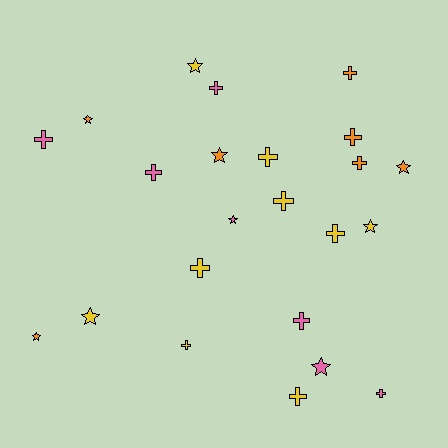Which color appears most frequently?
Yellow, with 9 objects.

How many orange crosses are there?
There are 3 orange crosses.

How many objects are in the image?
There are 23 objects.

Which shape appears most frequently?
Cross, with 14 objects.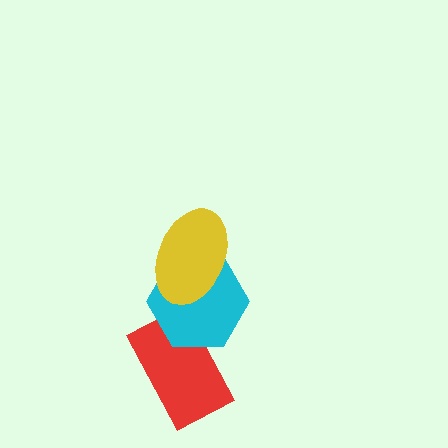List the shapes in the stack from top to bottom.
From top to bottom: the yellow ellipse, the cyan hexagon, the red rectangle.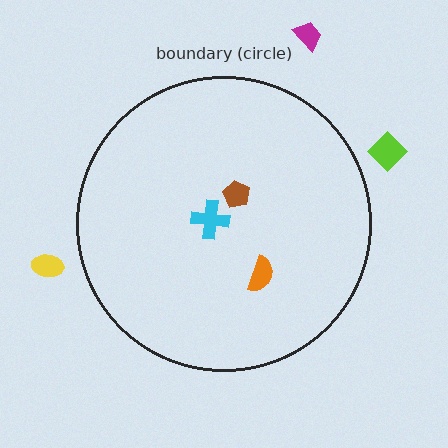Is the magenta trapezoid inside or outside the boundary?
Outside.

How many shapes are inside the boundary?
3 inside, 3 outside.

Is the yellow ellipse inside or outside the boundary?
Outside.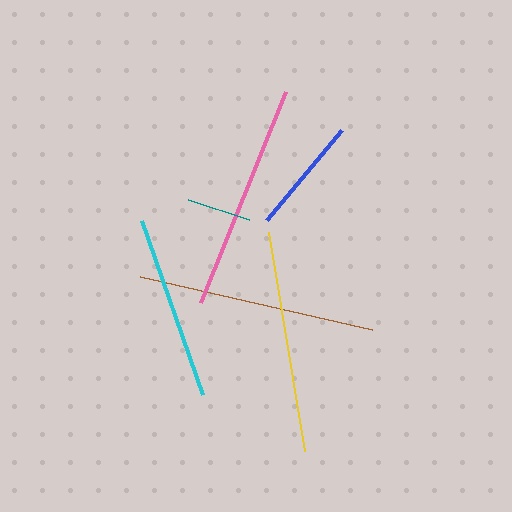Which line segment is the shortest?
The teal line is the shortest at approximately 64 pixels.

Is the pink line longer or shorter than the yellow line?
The pink line is longer than the yellow line.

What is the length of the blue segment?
The blue segment is approximately 117 pixels long.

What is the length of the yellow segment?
The yellow segment is approximately 222 pixels long.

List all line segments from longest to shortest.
From longest to shortest: brown, pink, yellow, cyan, blue, teal.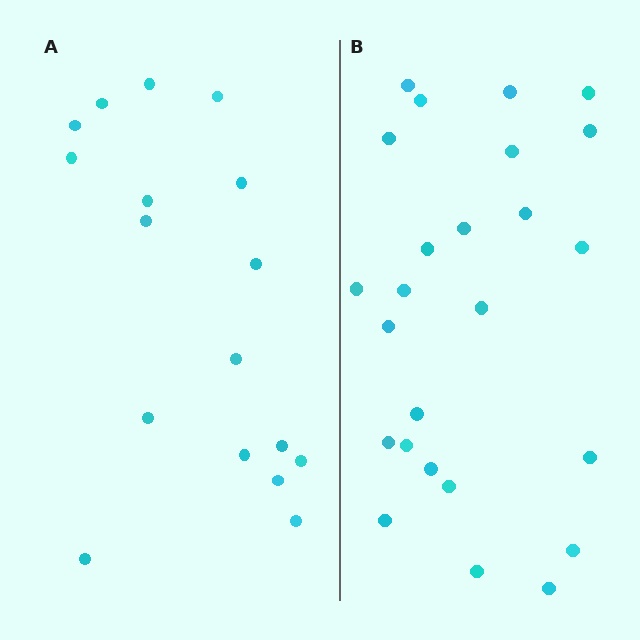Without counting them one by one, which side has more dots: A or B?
Region B (the right region) has more dots.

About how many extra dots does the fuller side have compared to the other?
Region B has roughly 8 or so more dots than region A.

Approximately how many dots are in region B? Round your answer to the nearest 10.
About 20 dots. (The exact count is 25, which rounds to 20.)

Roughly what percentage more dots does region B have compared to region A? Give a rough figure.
About 45% more.